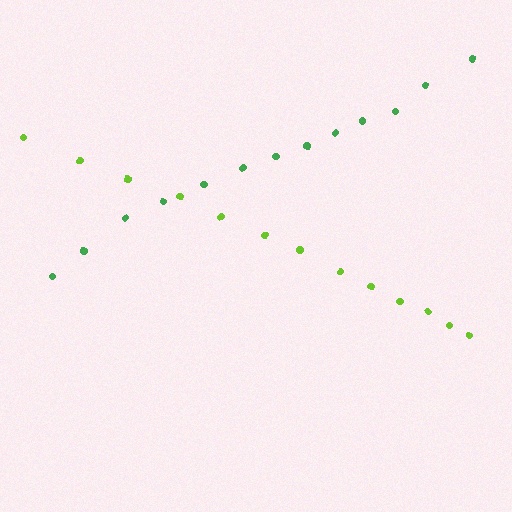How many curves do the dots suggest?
There are 2 distinct paths.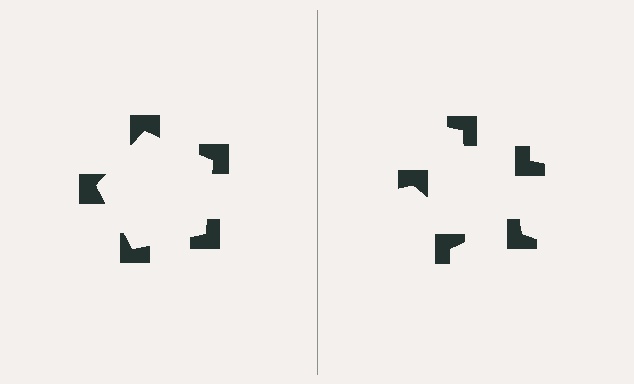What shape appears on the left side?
An illusory pentagon.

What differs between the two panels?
The notched squares are positioned identically on both sides; only the wedge orientations differ. On the left they align to a pentagon; on the right they are misaligned.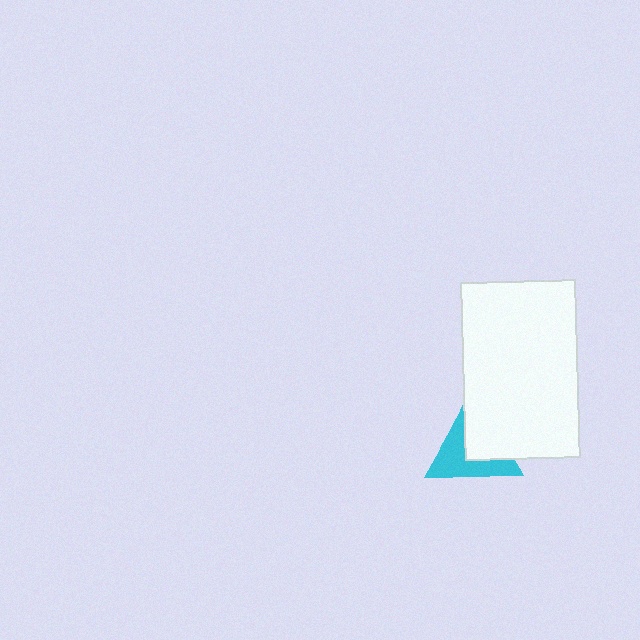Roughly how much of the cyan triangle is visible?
About half of it is visible (roughly 55%).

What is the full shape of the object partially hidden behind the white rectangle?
The partially hidden object is a cyan triangle.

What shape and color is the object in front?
The object in front is a white rectangle.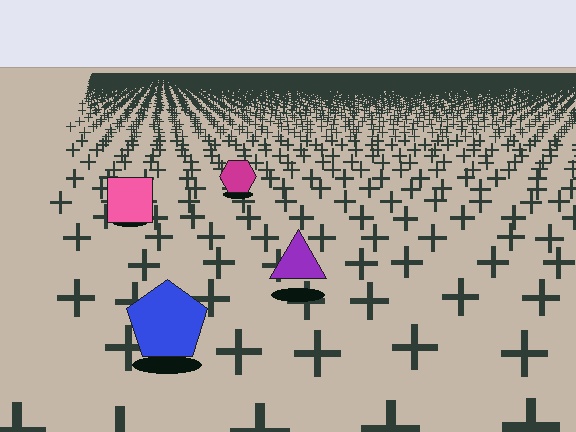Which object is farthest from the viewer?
The magenta hexagon is farthest from the viewer. It appears smaller and the ground texture around it is denser.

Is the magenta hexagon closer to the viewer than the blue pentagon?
No. The blue pentagon is closer — you can tell from the texture gradient: the ground texture is coarser near it.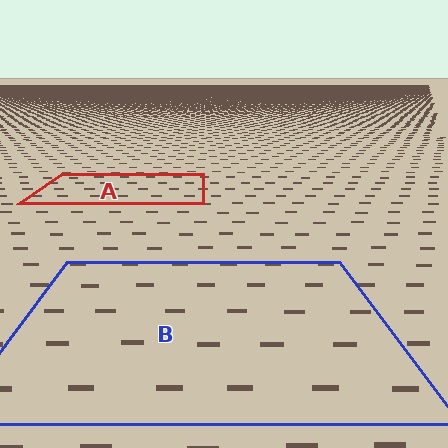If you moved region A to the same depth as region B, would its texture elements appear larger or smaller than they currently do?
They would appear larger. At a closer depth, the same texture elements are projected at a bigger on-screen size.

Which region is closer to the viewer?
Region B is closer. The texture elements there are larger and more spread out.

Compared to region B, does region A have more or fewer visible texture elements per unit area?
Region A has more texture elements per unit area — they are packed more densely because it is farther away.